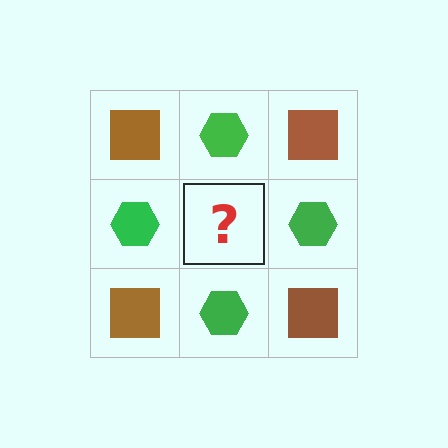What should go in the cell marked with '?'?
The missing cell should contain a brown square.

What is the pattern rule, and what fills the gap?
The rule is that it alternates brown square and green hexagon in a checkerboard pattern. The gap should be filled with a brown square.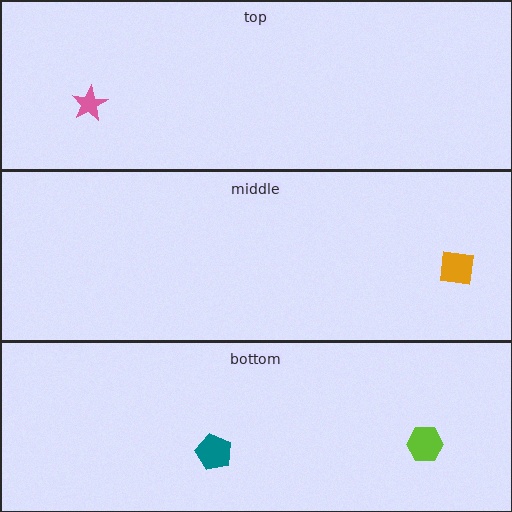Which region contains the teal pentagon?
The bottom region.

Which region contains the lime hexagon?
The bottom region.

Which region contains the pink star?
The top region.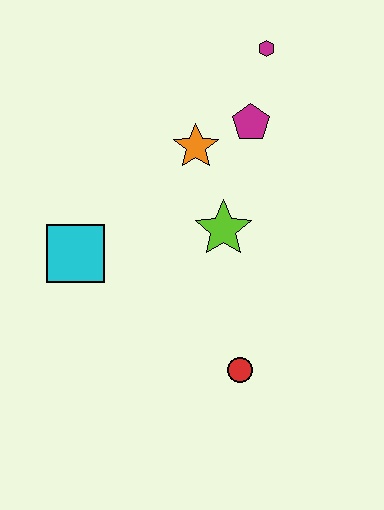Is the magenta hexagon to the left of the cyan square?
No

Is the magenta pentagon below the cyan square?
No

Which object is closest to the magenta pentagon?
The orange star is closest to the magenta pentagon.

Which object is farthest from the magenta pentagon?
The red circle is farthest from the magenta pentagon.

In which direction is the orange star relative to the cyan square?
The orange star is to the right of the cyan square.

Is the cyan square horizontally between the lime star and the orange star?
No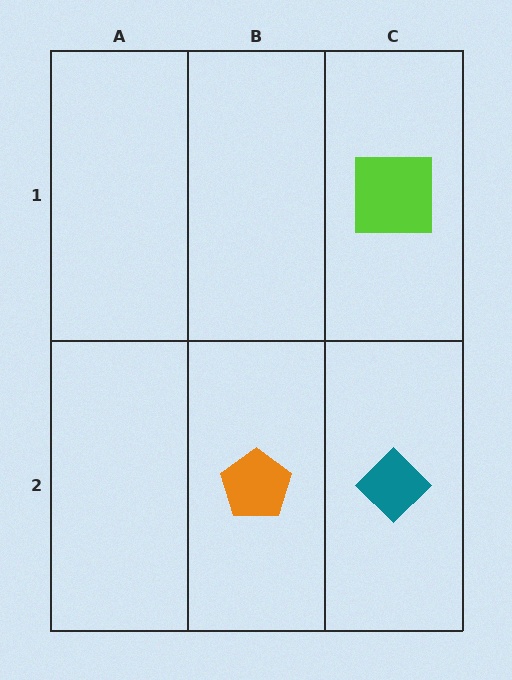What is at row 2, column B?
An orange pentagon.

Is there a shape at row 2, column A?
No, that cell is empty.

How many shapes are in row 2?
2 shapes.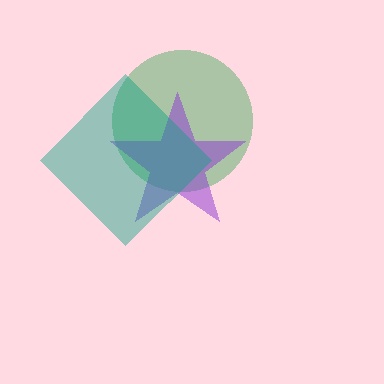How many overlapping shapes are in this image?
There are 3 overlapping shapes in the image.